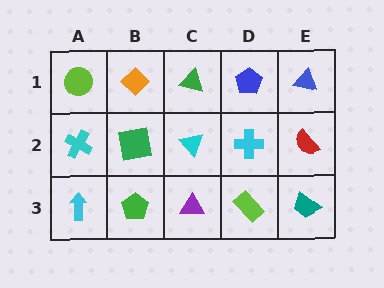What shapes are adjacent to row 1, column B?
A green square (row 2, column B), a lime circle (row 1, column A), a green triangle (row 1, column C).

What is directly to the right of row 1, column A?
An orange diamond.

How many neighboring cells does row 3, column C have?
3.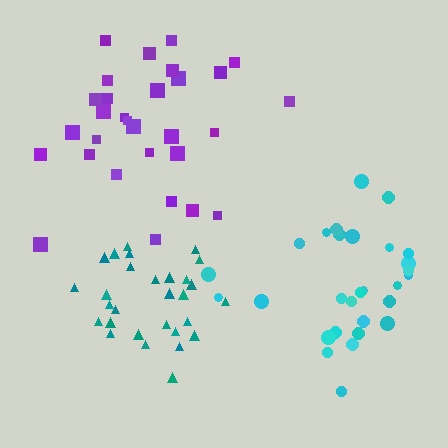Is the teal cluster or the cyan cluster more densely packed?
Teal.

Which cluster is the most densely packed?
Teal.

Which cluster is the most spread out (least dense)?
Purple.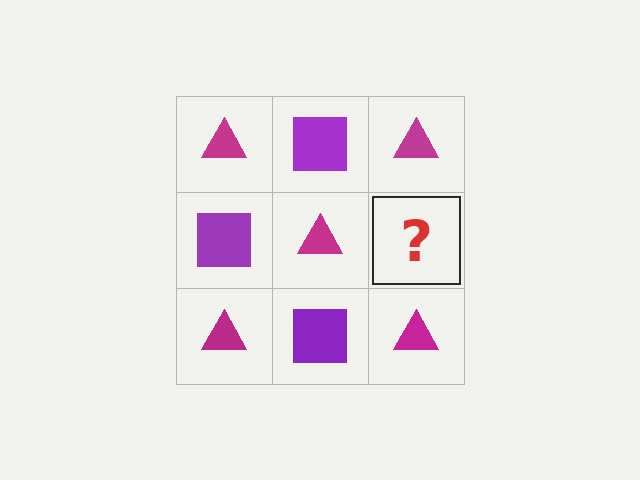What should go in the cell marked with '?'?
The missing cell should contain a purple square.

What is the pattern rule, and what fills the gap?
The rule is that it alternates magenta triangle and purple square in a checkerboard pattern. The gap should be filled with a purple square.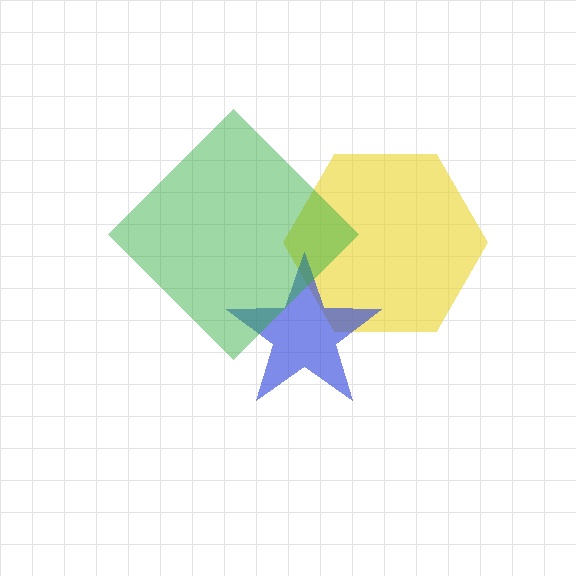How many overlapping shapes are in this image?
There are 3 overlapping shapes in the image.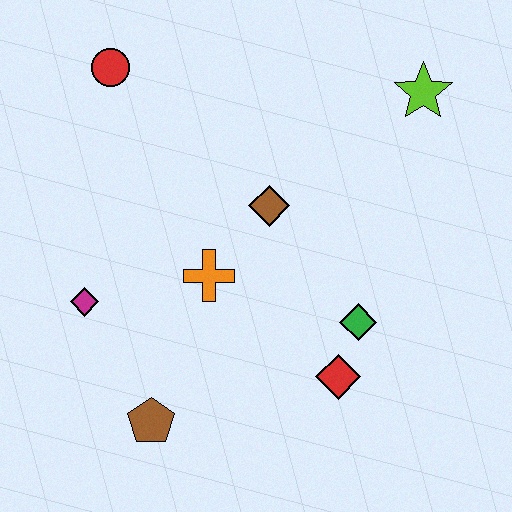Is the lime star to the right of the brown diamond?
Yes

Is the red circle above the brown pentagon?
Yes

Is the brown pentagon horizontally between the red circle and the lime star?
Yes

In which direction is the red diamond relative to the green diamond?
The red diamond is below the green diamond.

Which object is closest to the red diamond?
The green diamond is closest to the red diamond.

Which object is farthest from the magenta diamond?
The lime star is farthest from the magenta diamond.